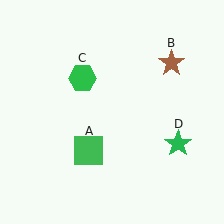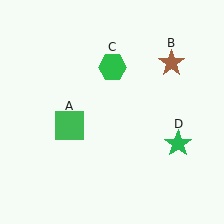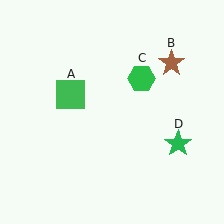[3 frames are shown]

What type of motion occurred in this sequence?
The green square (object A), green hexagon (object C) rotated clockwise around the center of the scene.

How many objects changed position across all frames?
2 objects changed position: green square (object A), green hexagon (object C).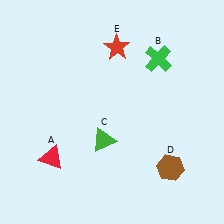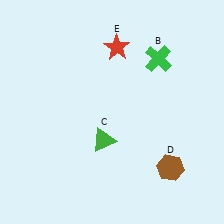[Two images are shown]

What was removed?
The red triangle (A) was removed in Image 2.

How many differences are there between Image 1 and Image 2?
There is 1 difference between the two images.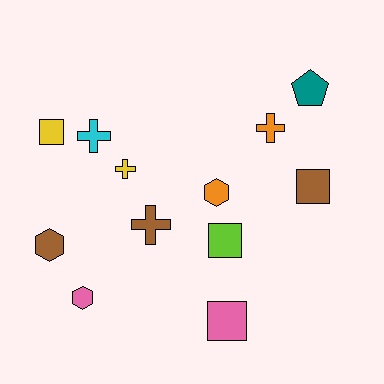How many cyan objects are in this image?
There is 1 cyan object.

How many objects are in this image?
There are 12 objects.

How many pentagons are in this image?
There is 1 pentagon.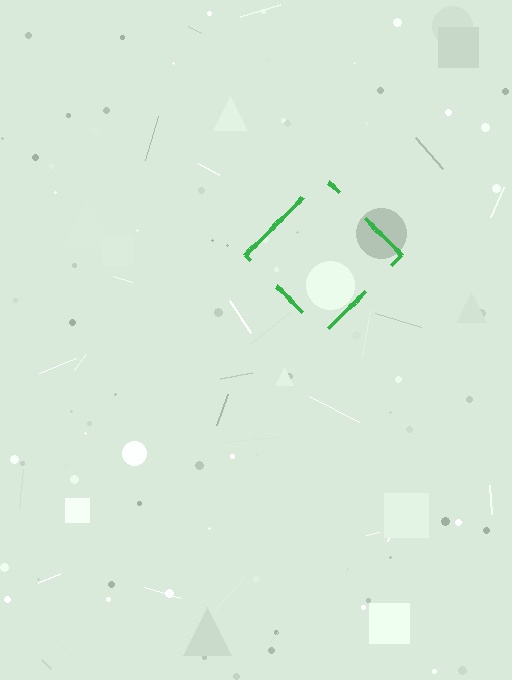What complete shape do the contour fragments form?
The contour fragments form a diamond.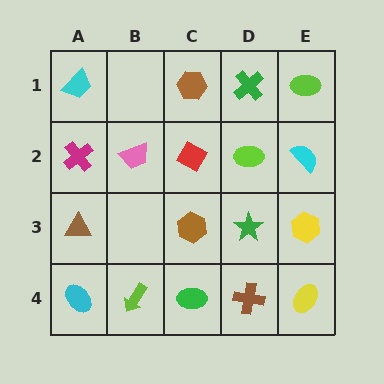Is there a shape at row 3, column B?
No, that cell is empty.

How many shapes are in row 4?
5 shapes.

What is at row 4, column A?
A cyan ellipse.